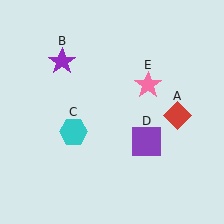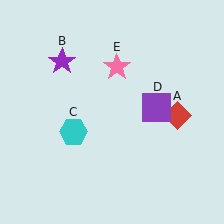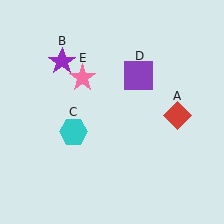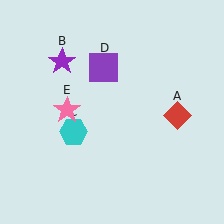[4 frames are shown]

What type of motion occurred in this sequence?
The purple square (object D), pink star (object E) rotated counterclockwise around the center of the scene.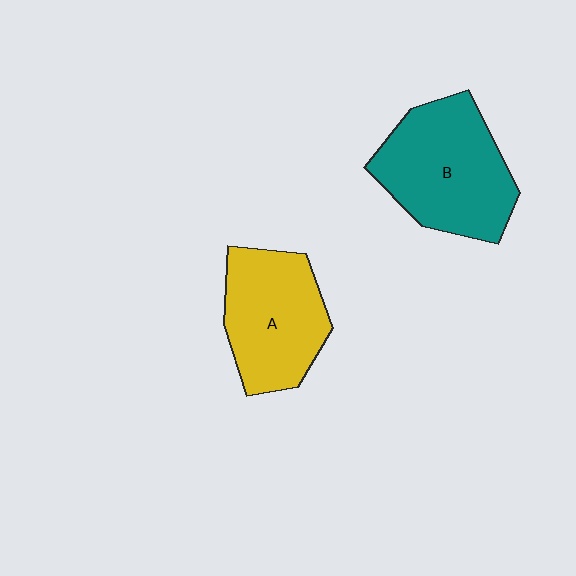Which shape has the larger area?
Shape B (teal).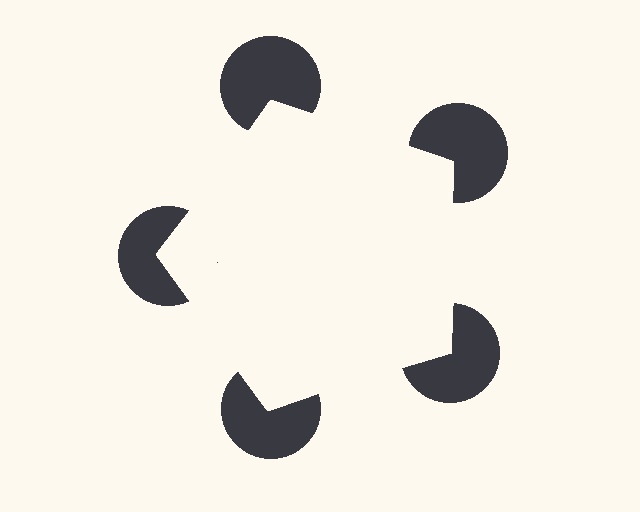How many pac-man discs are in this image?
There are 5 — one at each vertex of the illusory pentagon.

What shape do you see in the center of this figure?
An illusory pentagon — its edges are inferred from the aligned wedge cuts in the pac-man discs, not physically drawn.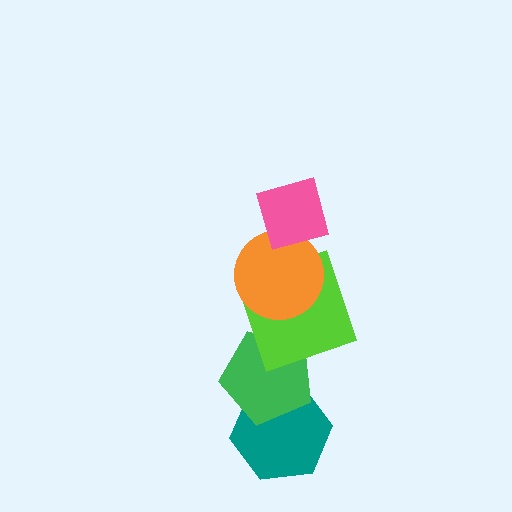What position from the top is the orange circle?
The orange circle is 2nd from the top.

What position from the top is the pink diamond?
The pink diamond is 1st from the top.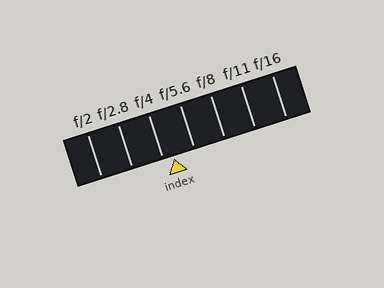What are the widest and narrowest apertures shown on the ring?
The widest aperture shown is f/2 and the narrowest is f/16.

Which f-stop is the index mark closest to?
The index mark is closest to f/4.